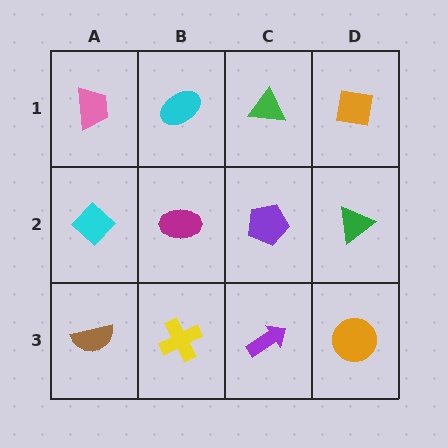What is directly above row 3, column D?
A green triangle.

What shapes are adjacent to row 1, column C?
A purple pentagon (row 2, column C), a cyan ellipse (row 1, column B), an orange square (row 1, column D).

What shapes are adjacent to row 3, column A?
A cyan diamond (row 2, column A), a yellow cross (row 3, column B).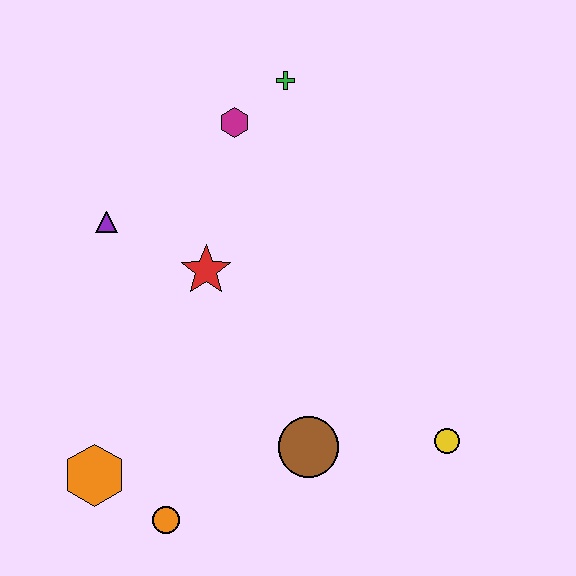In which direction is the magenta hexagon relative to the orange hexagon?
The magenta hexagon is above the orange hexagon.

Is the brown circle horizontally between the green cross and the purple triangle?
No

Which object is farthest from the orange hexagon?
The green cross is farthest from the orange hexagon.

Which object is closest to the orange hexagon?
The orange circle is closest to the orange hexagon.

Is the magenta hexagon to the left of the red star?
No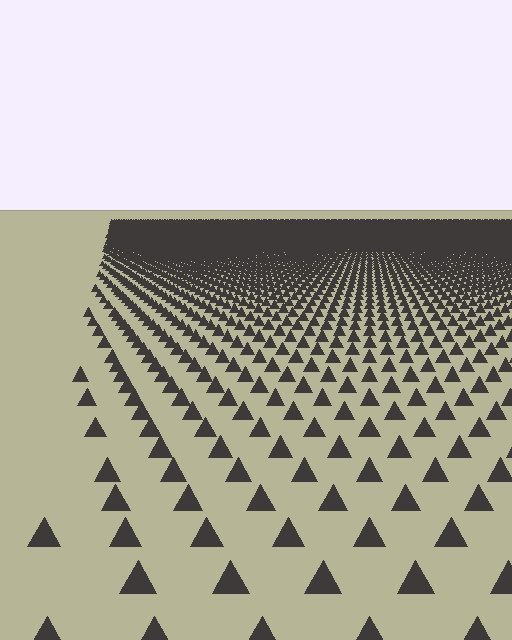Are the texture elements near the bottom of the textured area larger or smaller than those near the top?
Larger. Near the bottom, elements are closer to the viewer and appear at a bigger on-screen size.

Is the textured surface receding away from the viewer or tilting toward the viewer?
The surface is receding away from the viewer. Texture elements get smaller and denser toward the top.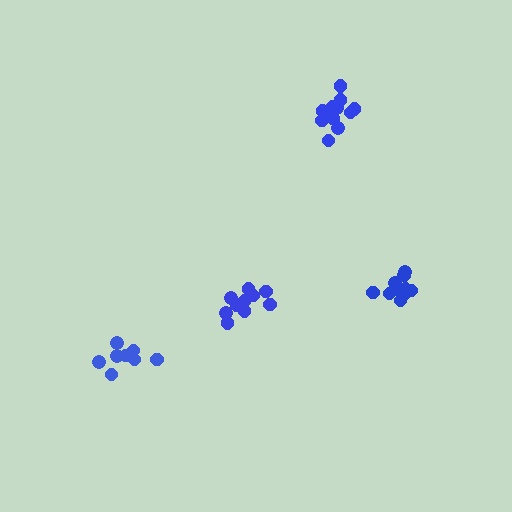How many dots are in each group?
Group 1: 8 dots, Group 2: 12 dots, Group 3: 11 dots, Group 4: 10 dots (41 total).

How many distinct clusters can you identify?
There are 4 distinct clusters.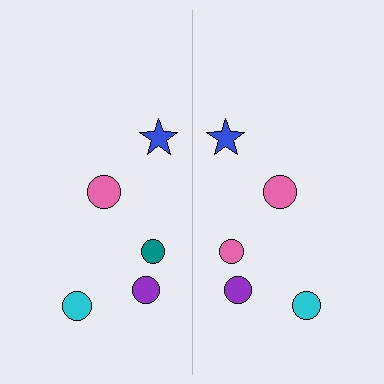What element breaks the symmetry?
The pink circle on the right side breaks the symmetry — its mirror counterpart is teal.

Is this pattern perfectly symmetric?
No, the pattern is not perfectly symmetric. The pink circle on the right side breaks the symmetry — its mirror counterpart is teal.